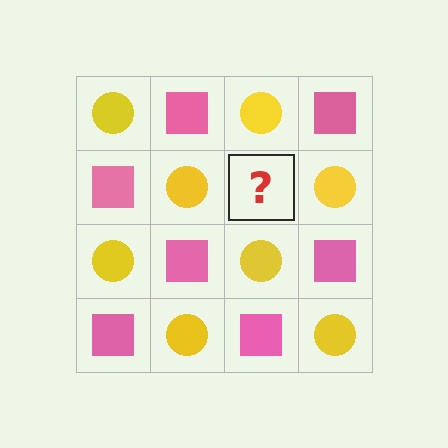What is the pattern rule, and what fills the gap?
The rule is that it alternates yellow circle and pink square in a checkerboard pattern. The gap should be filled with a pink square.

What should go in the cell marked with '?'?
The missing cell should contain a pink square.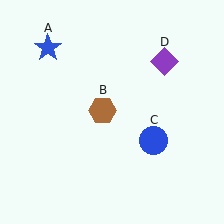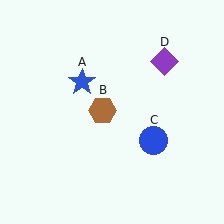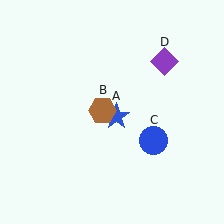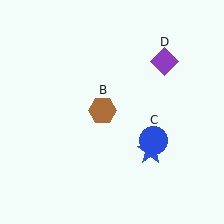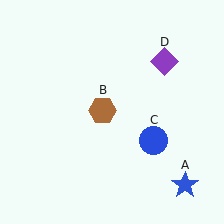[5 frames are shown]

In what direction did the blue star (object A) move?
The blue star (object A) moved down and to the right.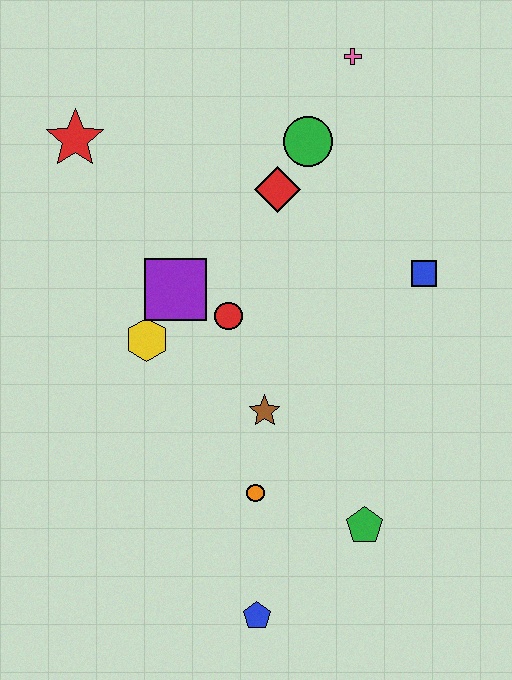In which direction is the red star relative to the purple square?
The red star is above the purple square.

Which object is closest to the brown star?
The orange circle is closest to the brown star.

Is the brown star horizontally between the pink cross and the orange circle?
Yes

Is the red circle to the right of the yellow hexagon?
Yes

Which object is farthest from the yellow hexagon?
The pink cross is farthest from the yellow hexagon.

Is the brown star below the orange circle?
No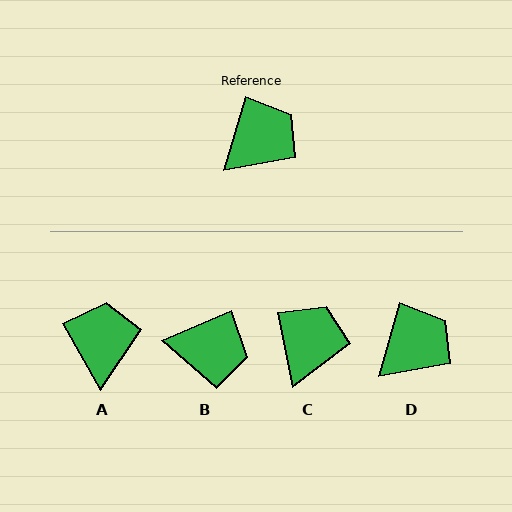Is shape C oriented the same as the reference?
No, it is off by about 27 degrees.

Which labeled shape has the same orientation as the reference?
D.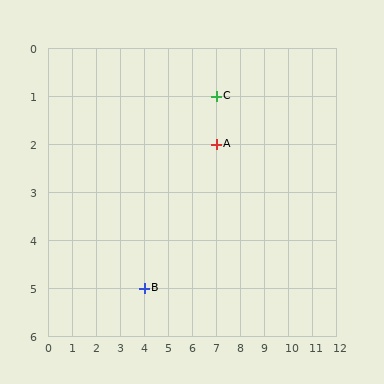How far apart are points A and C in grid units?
Points A and C are 1 row apart.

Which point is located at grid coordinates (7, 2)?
Point A is at (7, 2).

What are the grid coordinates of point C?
Point C is at grid coordinates (7, 1).